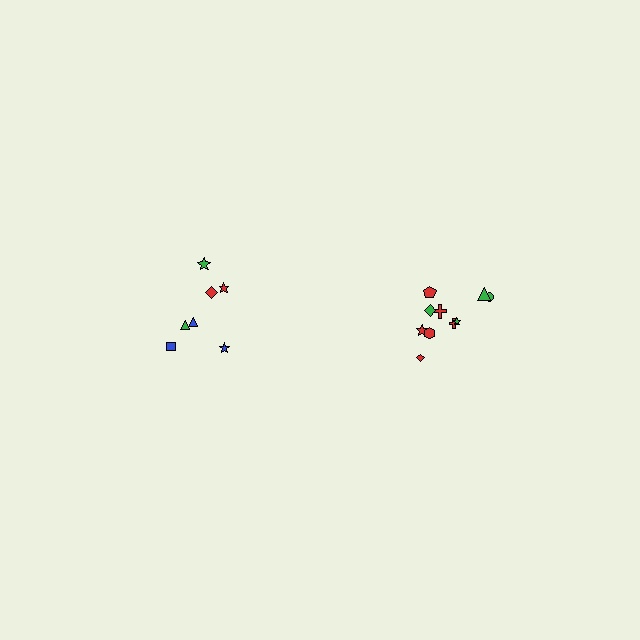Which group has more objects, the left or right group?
The right group.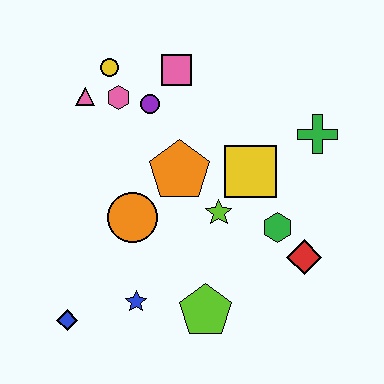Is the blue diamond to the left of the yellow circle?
Yes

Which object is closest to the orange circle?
The orange pentagon is closest to the orange circle.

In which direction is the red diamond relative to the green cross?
The red diamond is below the green cross.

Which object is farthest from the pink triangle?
The red diamond is farthest from the pink triangle.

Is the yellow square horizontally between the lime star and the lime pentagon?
No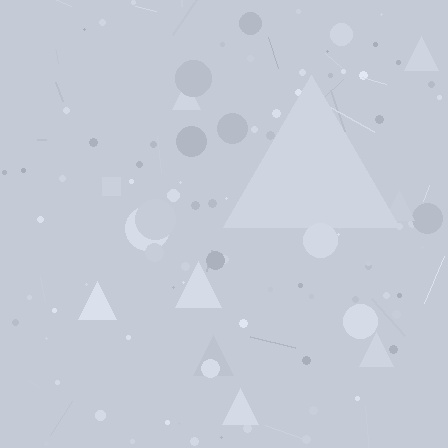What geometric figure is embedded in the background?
A triangle is embedded in the background.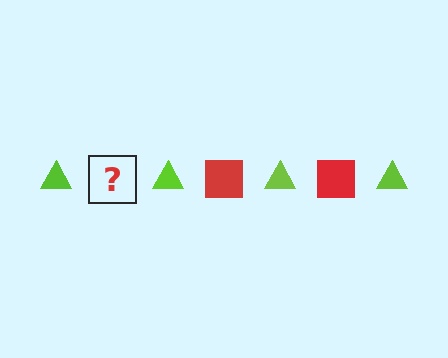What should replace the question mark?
The question mark should be replaced with a red square.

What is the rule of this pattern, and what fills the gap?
The rule is that the pattern alternates between lime triangle and red square. The gap should be filled with a red square.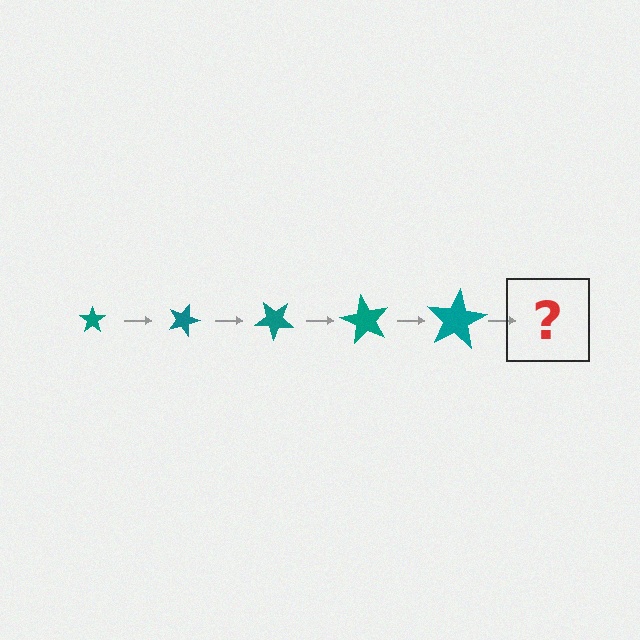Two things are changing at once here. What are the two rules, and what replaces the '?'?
The two rules are that the star grows larger each step and it rotates 20 degrees each step. The '?' should be a star, larger than the previous one and rotated 100 degrees from the start.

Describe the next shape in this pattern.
It should be a star, larger than the previous one and rotated 100 degrees from the start.